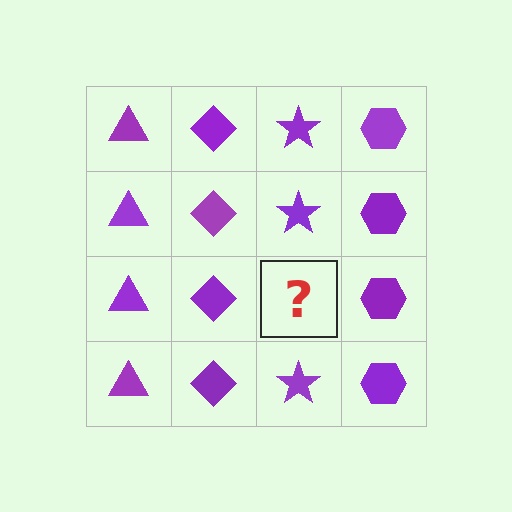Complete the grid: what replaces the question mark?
The question mark should be replaced with a purple star.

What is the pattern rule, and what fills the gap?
The rule is that each column has a consistent shape. The gap should be filled with a purple star.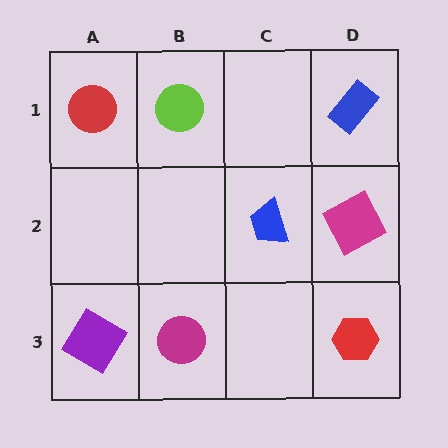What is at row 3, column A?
A purple diamond.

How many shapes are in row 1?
3 shapes.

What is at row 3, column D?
A red hexagon.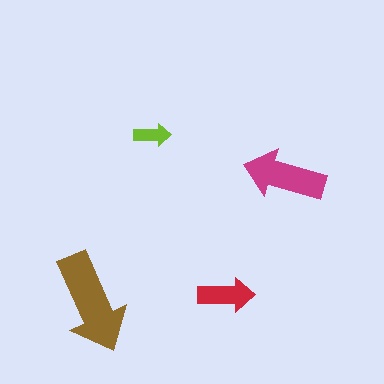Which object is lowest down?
The brown arrow is bottommost.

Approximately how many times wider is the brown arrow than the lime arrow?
About 2.5 times wider.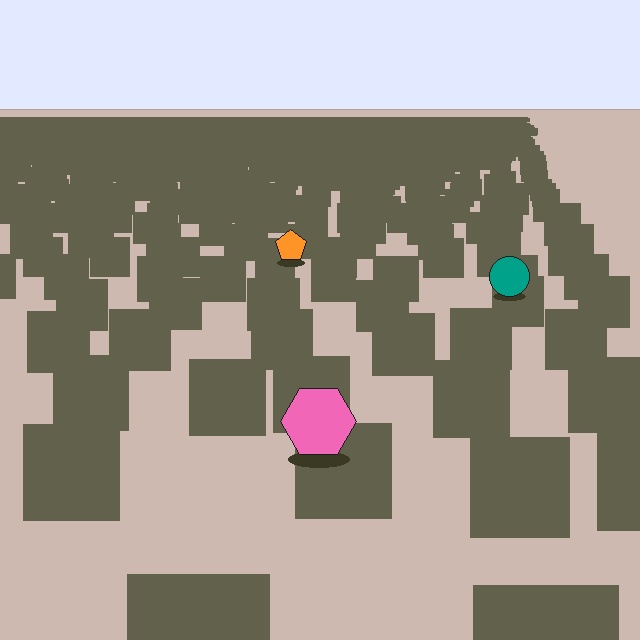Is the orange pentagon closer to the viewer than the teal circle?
No. The teal circle is closer — you can tell from the texture gradient: the ground texture is coarser near it.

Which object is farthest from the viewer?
The orange pentagon is farthest from the viewer. It appears smaller and the ground texture around it is denser.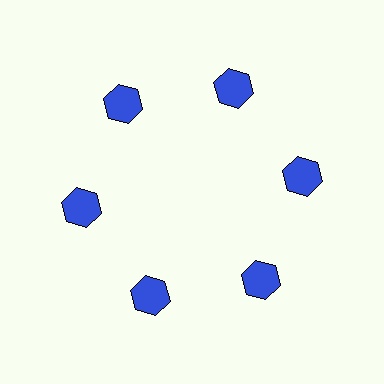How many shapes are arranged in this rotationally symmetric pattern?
There are 6 shapes, arranged in 6 groups of 1.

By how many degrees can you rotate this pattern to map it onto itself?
The pattern maps onto itself every 60 degrees of rotation.